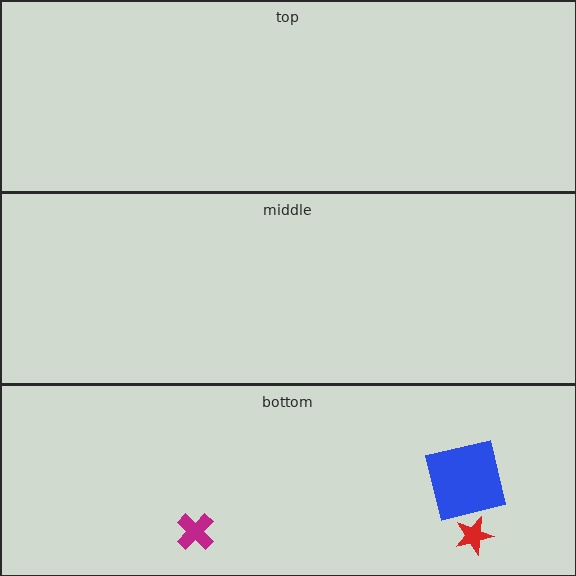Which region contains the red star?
The bottom region.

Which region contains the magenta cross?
The bottom region.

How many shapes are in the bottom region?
3.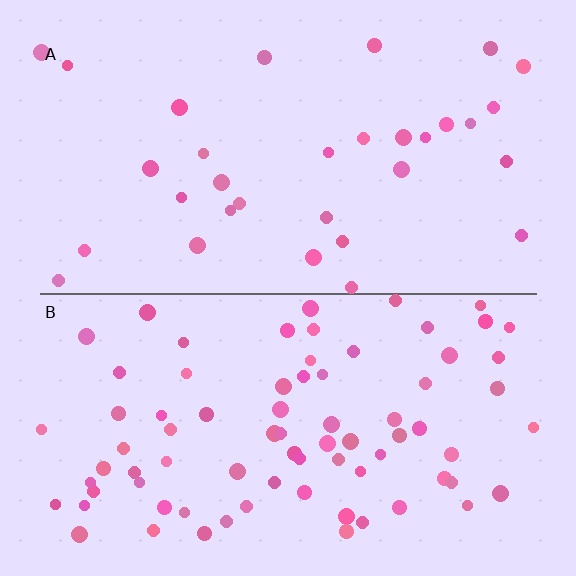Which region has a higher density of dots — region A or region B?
B (the bottom).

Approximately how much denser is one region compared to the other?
Approximately 2.4× — region B over region A.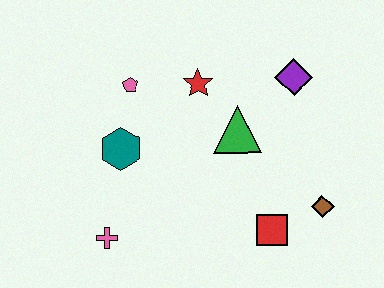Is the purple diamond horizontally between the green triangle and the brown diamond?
Yes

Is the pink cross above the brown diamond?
No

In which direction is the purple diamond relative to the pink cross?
The purple diamond is to the right of the pink cross.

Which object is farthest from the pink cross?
The purple diamond is farthest from the pink cross.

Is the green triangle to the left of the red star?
No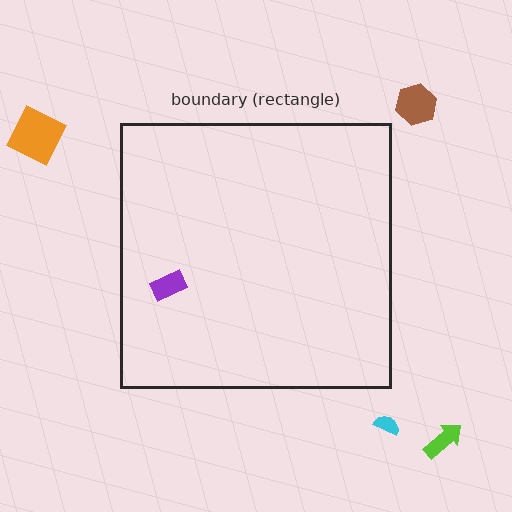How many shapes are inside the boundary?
1 inside, 4 outside.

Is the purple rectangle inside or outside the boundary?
Inside.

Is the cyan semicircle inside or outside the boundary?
Outside.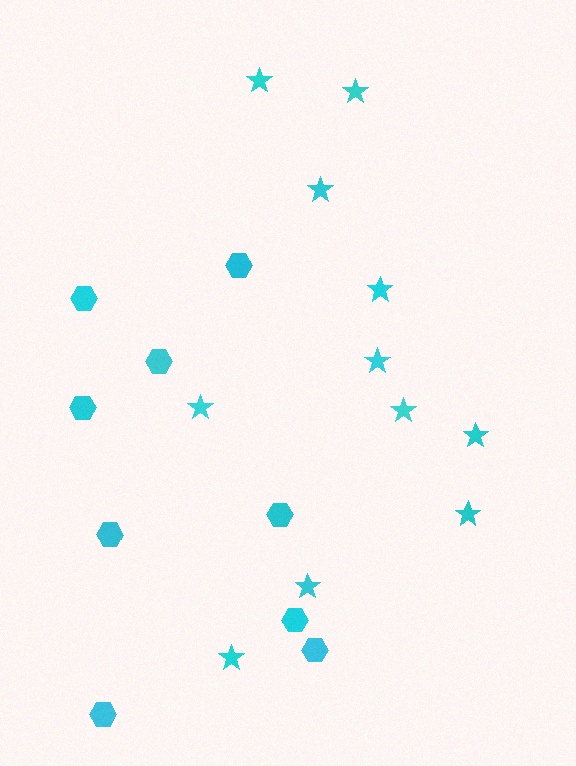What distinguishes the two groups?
There are 2 groups: one group of hexagons (9) and one group of stars (11).